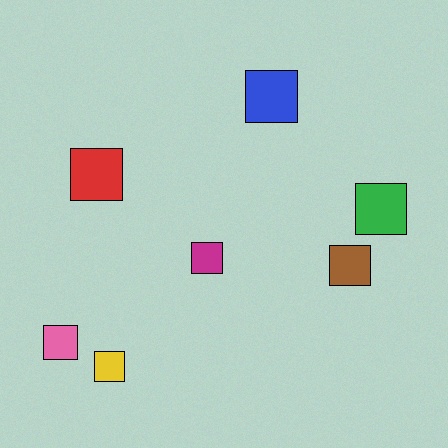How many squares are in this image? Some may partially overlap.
There are 7 squares.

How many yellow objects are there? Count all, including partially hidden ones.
There is 1 yellow object.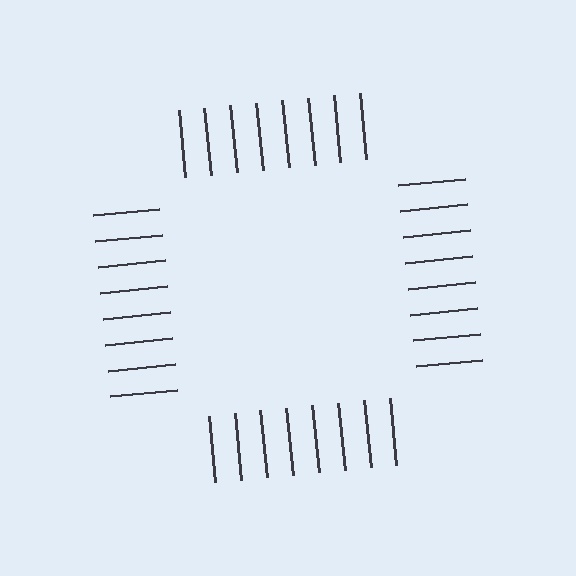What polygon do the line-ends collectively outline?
An illusory square — the line segments terminate on its edges but no continuous stroke is drawn.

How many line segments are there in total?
32 — 8 along each of the 4 edges.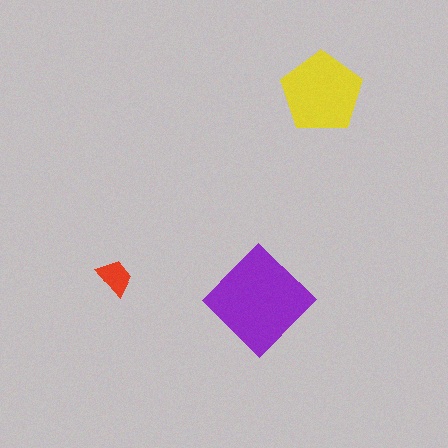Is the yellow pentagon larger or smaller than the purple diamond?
Smaller.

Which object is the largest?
The purple diamond.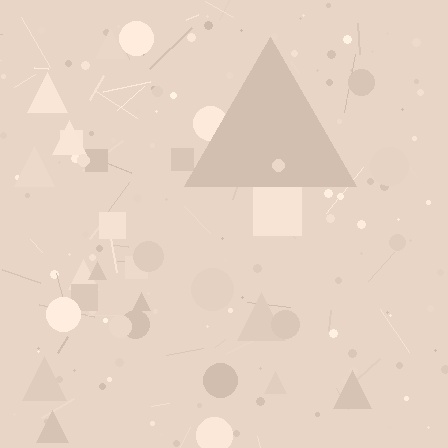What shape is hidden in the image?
A triangle is hidden in the image.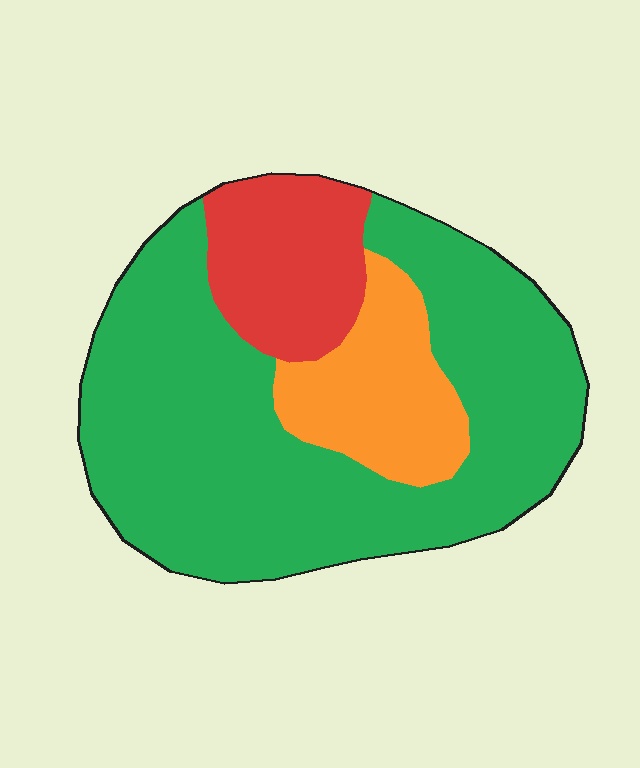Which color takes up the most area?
Green, at roughly 70%.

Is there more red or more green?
Green.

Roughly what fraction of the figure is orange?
Orange covers 16% of the figure.